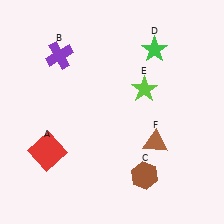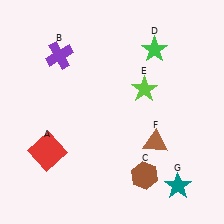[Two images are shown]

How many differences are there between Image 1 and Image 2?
There is 1 difference between the two images.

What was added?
A teal star (G) was added in Image 2.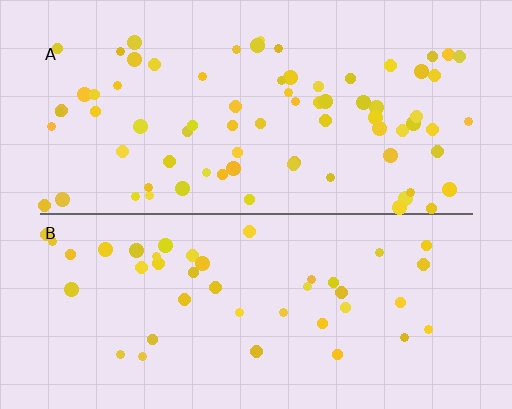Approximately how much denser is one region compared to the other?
Approximately 1.8× — region A over region B.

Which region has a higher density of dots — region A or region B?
A (the top).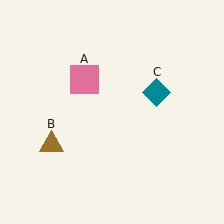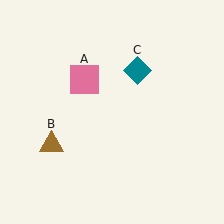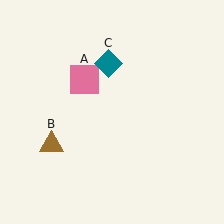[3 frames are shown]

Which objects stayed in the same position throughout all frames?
Pink square (object A) and brown triangle (object B) remained stationary.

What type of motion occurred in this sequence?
The teal diamond (object C) rotated counterclockwise around the center of the scene.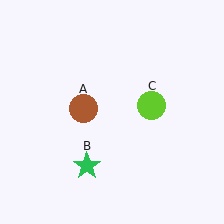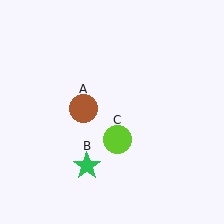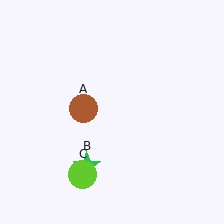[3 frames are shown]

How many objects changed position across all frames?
1 object changed position: lime circle (object C).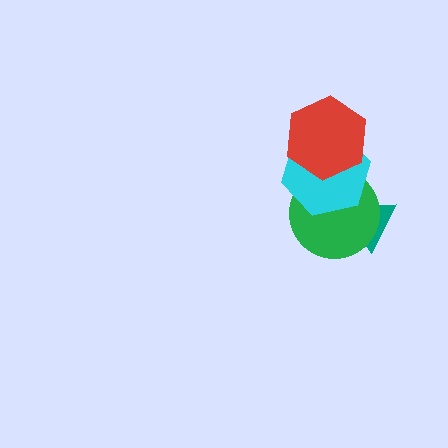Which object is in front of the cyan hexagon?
The red hexagon is in front of the cyan hexagon.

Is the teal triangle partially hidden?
Yes, it is partially covered by another shape.